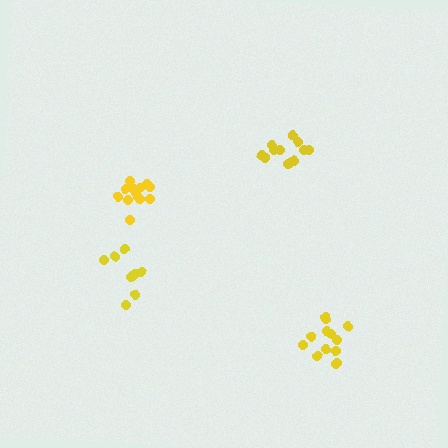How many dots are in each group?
Group 1: 13 dots, Group 2: 13 dots, Group 3: 12 dots, Group 4: 8 dots (46 total).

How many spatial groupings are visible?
There are 4 spatial groupings.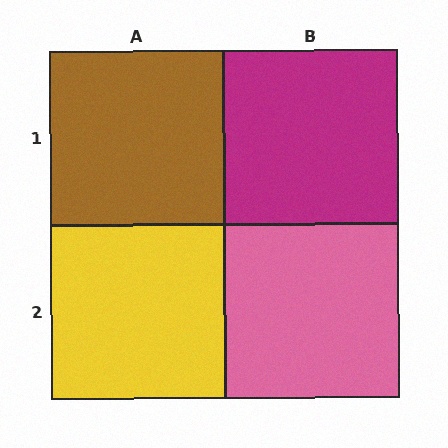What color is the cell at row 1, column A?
Brown.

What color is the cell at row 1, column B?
Magenta.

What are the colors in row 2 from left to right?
Yellow, pink.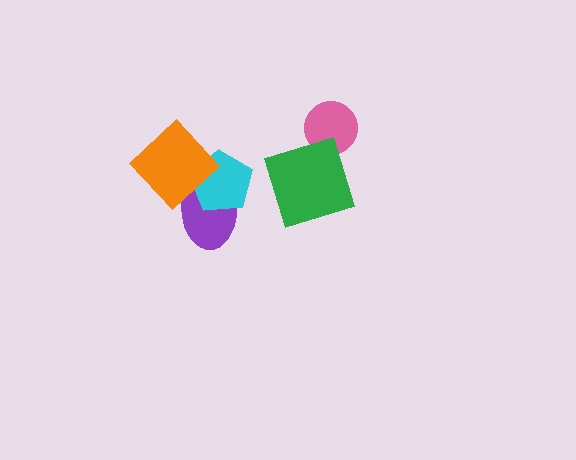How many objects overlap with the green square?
0 objects overlap with the green square.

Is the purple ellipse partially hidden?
Yes, it is partially covered by another shape.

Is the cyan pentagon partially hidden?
Yes, it is partially covered by another shape.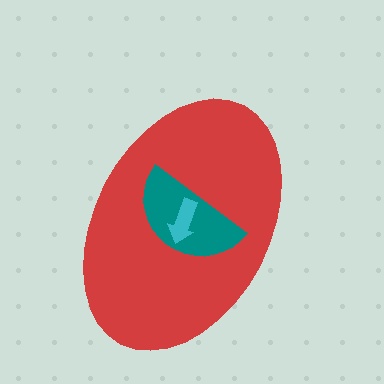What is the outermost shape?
The red ellipse.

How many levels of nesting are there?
3.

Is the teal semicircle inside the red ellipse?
Yes.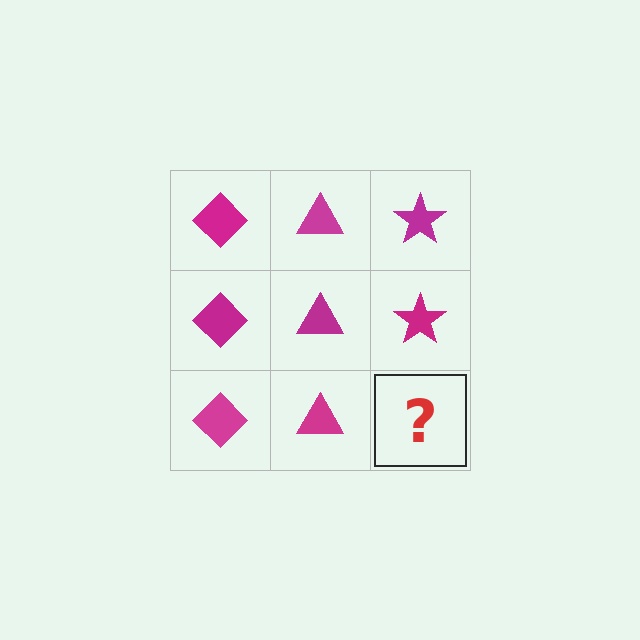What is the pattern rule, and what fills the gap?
The rule is that each column has a consistent shape. The gap should be filled with a magenta star.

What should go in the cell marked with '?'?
The missing cell should contain a magenta star.